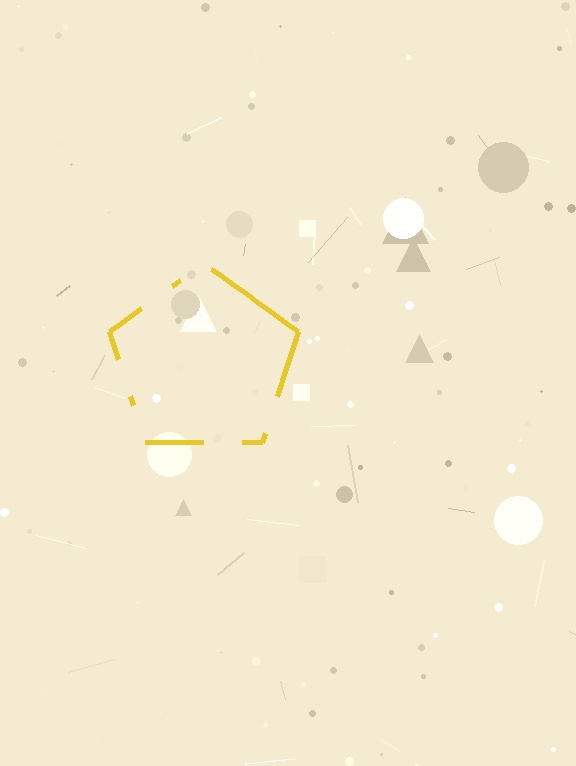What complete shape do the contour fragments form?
The contour fragments form a pentagon.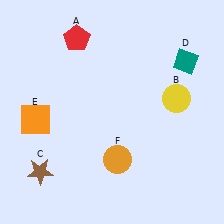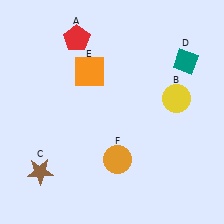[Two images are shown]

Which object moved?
The orange square (E) moved right.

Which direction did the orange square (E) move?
The orange square (E) moved right.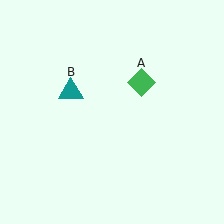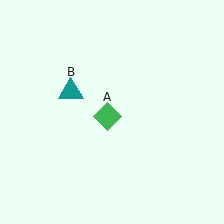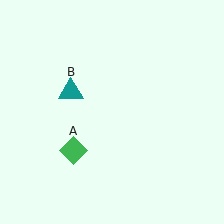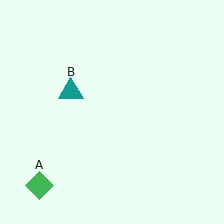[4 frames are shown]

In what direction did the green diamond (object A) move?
The green diamond (object A) moved down and to the left.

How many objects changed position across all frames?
1 object changed position: green diamond (object A).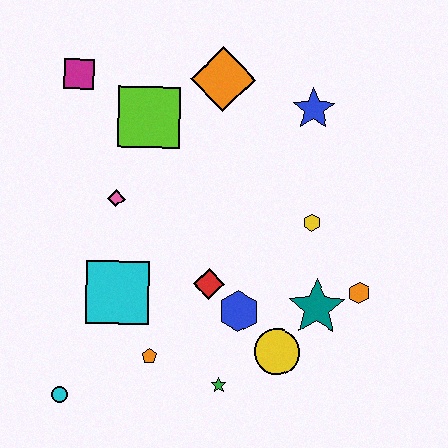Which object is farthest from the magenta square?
The orange hexagon is farthest from the magenta square.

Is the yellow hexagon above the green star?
Yes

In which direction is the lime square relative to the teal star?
The lime square is above the teal star.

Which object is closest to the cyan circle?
The orange pentagon is closest to the cyan circle.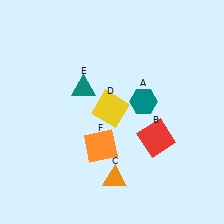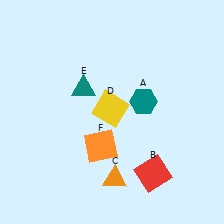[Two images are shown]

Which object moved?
The red square (B) moved down.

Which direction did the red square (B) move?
The red square (B) moved down.